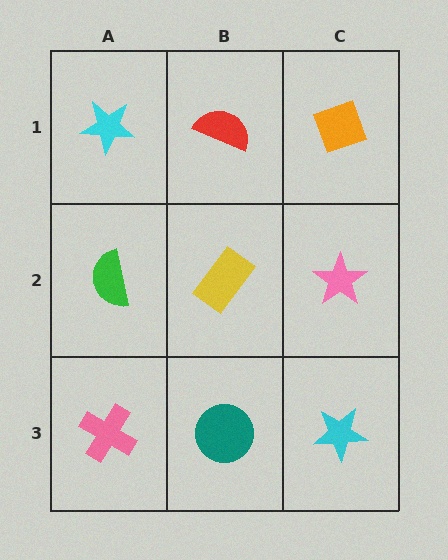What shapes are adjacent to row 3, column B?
A yellow rectangle (row 2, column B), a pink cross (row 3, column A), a cyan star (row 3, column C).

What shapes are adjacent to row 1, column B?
A yellow rectangle (row 2, column B), a cyan star (row 1, column A), an orange diamond (row 1, column C).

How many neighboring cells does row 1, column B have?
3.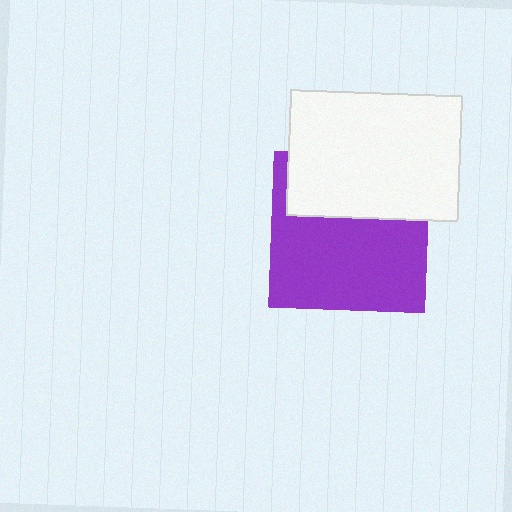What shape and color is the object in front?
The object in front is a white rectangle.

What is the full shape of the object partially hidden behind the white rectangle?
The partially hidden object is a purple square.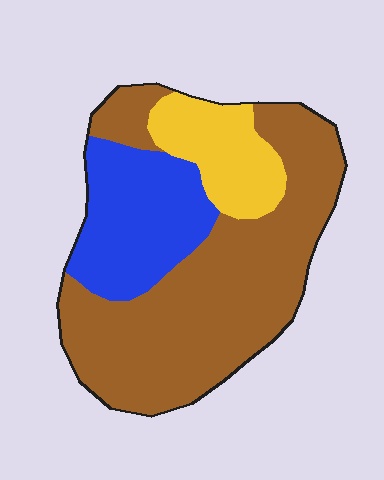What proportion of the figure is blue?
Blue covers about 25% of the figure.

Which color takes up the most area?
Brown, at roughly 60%.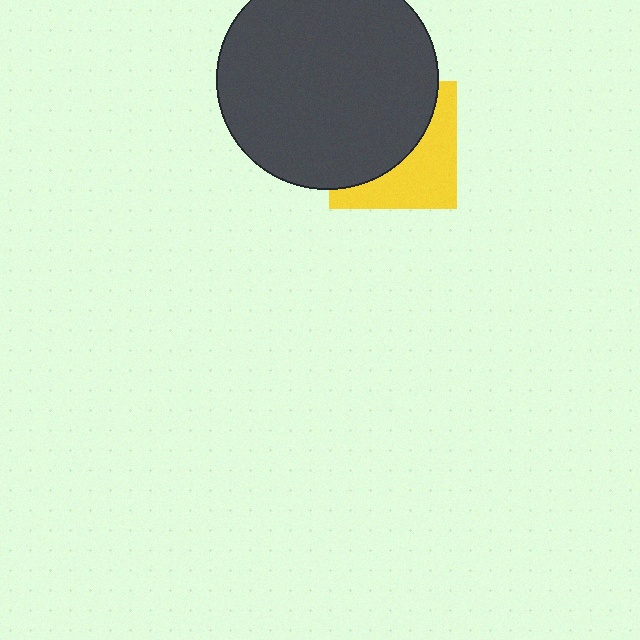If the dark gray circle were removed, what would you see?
You would see the complete yellow square.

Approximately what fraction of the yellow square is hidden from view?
Roughly 56% of the yellow square is hidden behind the dark gray circle.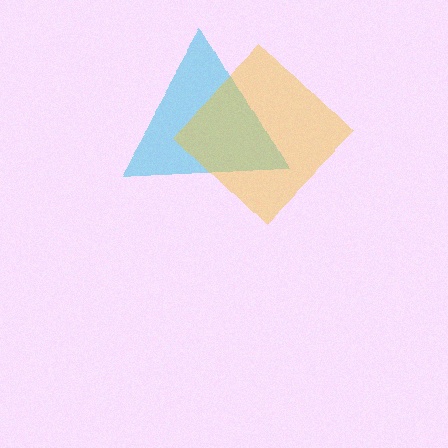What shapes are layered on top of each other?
The layered shapes are: a cyan triangle, a yellow diamond.